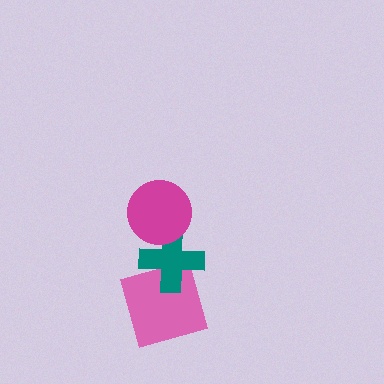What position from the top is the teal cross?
The teal cross is 2nd from the top.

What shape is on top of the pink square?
The teal cross is on top of the pink square.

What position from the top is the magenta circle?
The magenta circle is 1st from the top.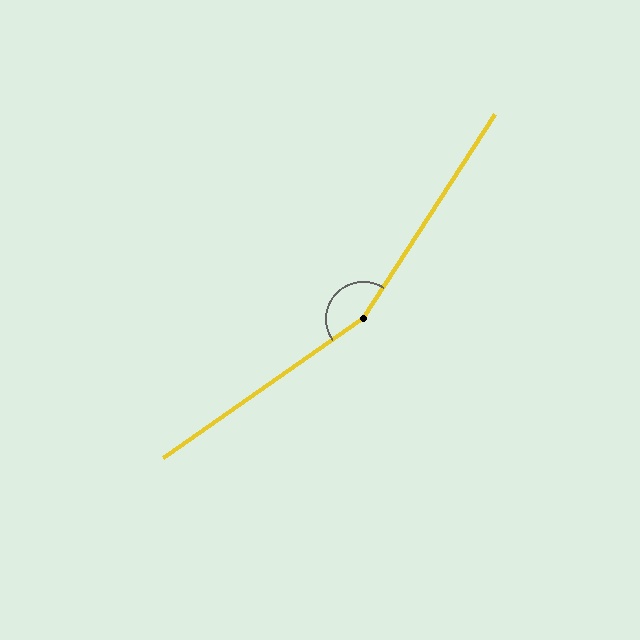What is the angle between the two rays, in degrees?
Approximately 158 degrees.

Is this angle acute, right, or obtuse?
It is obtuse.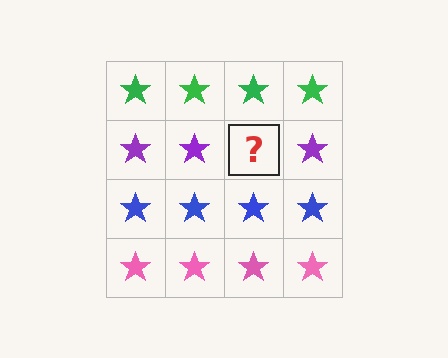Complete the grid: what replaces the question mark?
The question mark should be replaced with a purple star.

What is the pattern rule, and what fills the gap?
The rule is that each row has a consistent color. The gap should be filled with a purple star.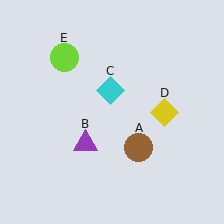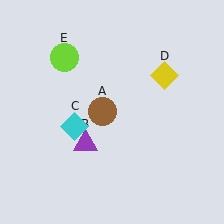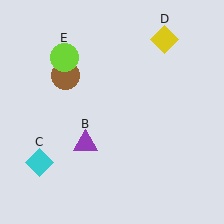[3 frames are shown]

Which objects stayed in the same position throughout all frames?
Purple triangle (object B) and lime circle (object E) remained stationary.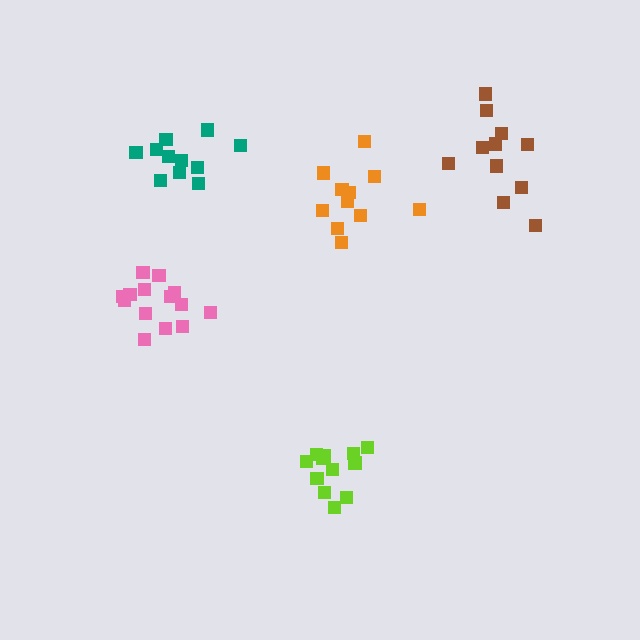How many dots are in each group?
Group 1: 12 dots, Group 2: 11 dots, Group 3: 11 dots, Group 4: 11 dots, Group 5: 14 dots (59 total).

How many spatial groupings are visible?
There are 5 spatial groupings.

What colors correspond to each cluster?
The clusters are colored: lime, orange, teal, brown, pink.